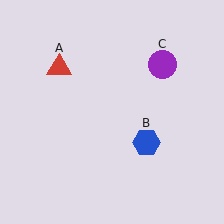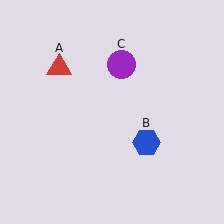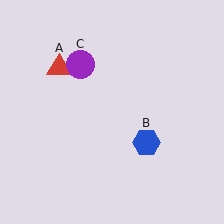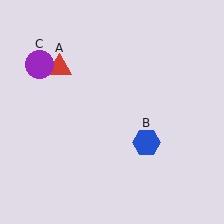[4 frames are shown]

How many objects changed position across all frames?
1 object changed position: purple circle (object C).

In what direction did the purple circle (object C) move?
The purple circle (object C) moved left.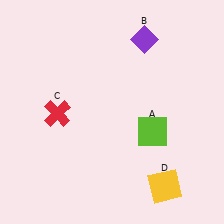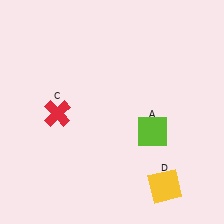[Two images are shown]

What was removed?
The purple diamond (B) was removed in Image 2.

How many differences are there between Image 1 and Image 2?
There is 1 difference between the two images.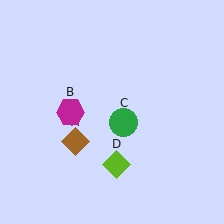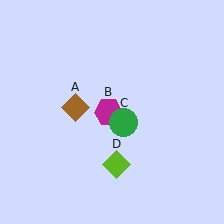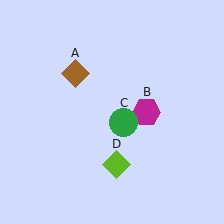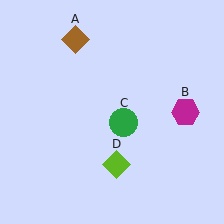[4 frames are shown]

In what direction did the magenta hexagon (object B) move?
The magenta hexagon (object B) moved right.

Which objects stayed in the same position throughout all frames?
Green circle (object C) and lime diamond (object D) remained stationary.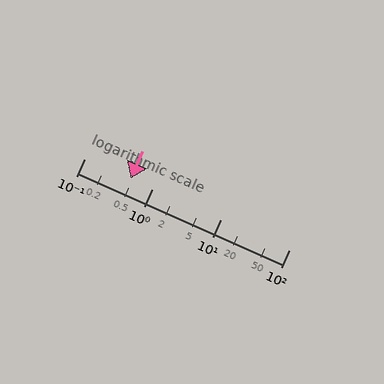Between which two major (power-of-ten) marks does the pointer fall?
The pointer is between 0.1 and 1.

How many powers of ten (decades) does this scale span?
The scale spans 3 decades, from 0.1 to 100.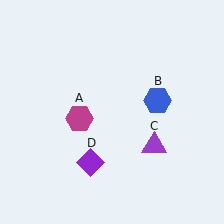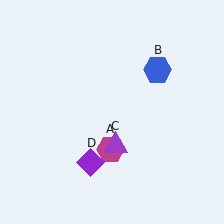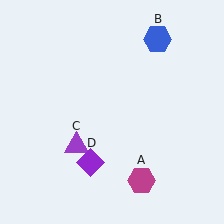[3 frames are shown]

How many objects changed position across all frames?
3 objects changed position: magenta hexagon (object A), blue hexagon (object B), purple triangle (object C).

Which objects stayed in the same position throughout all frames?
Purple diamond (object D) remained stationary.